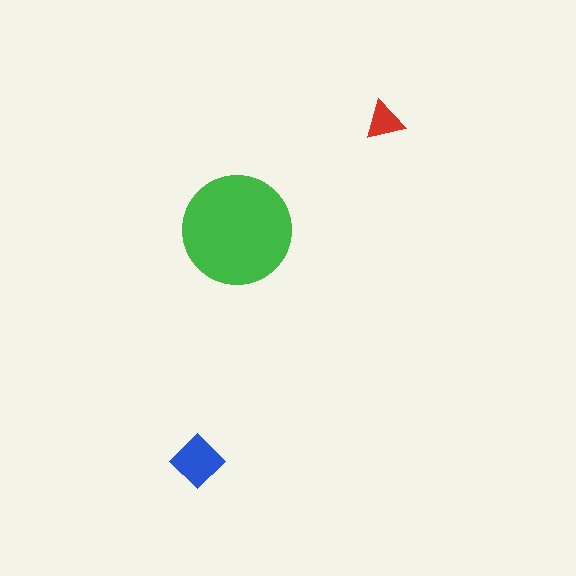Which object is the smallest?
The red triangle.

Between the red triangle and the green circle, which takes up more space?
The green circle.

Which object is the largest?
The green circle.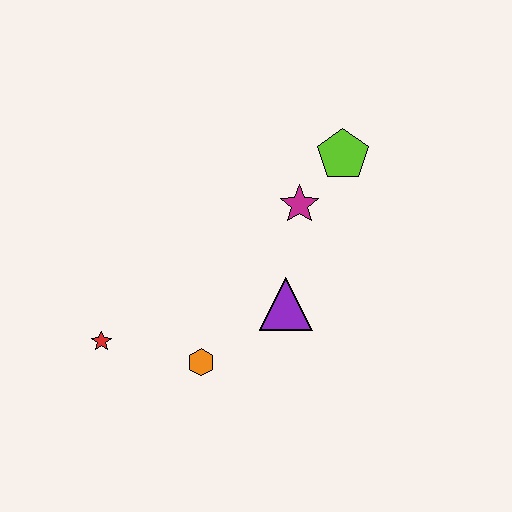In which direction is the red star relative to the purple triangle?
The red star is to the left of the purple triangle.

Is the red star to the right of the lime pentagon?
No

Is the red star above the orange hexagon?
Yes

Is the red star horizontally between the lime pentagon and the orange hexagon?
No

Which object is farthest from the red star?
The lime pentagon is farthest from the red star.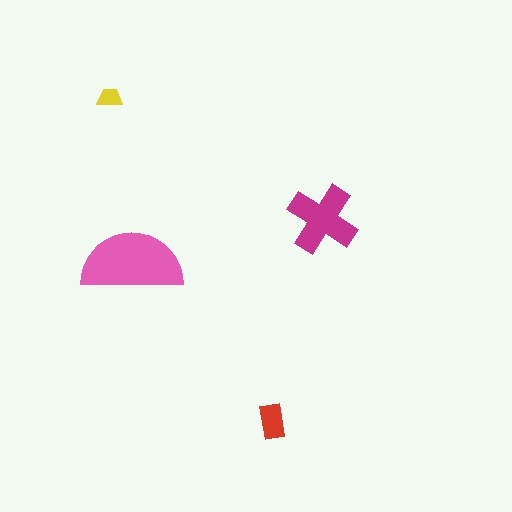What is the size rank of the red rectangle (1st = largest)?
3rd.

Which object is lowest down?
The red rectangle is bottommost.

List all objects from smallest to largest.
The yellow trapezoid, the red rectangle, the magenta cross, the pink semicircle.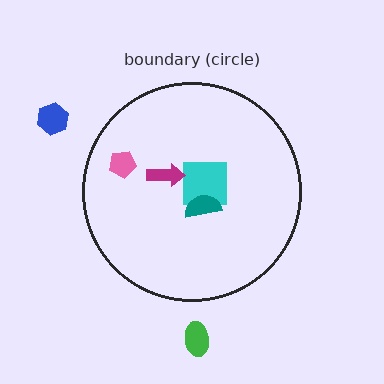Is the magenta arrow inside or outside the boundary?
Inside.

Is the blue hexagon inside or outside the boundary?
Outside.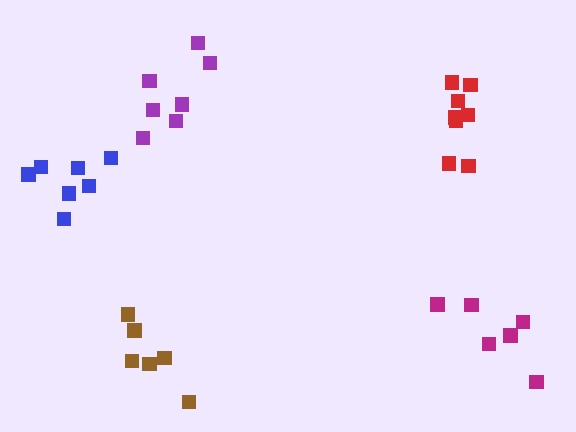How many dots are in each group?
Group 1: 7 dots, Group 2: 7 dots, Group 3: 6 dots, Group 4: 6 dots, Group 5: 8 dots (34 total).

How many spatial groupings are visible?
There are 5 spatial groupings.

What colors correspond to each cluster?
The clusters are colored: purple, blue, magenta, brown, red.